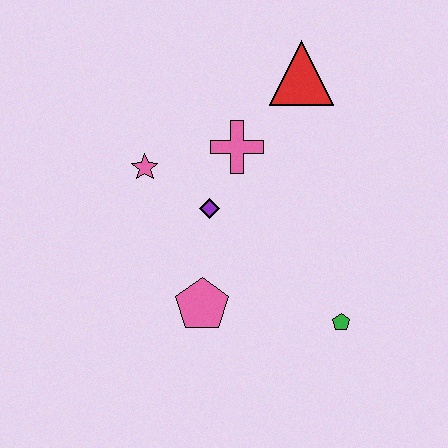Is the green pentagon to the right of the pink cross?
Yes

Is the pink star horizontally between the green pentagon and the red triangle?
No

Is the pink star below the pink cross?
Yes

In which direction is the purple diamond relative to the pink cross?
The purple diamond is below the pink cross.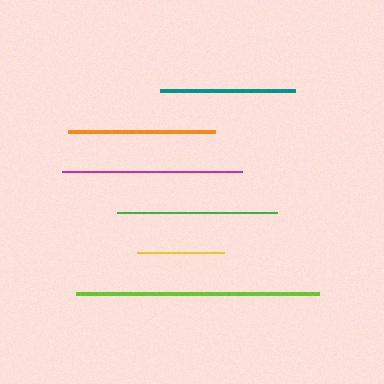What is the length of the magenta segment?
The magenta segment is approximately 180 pixels long.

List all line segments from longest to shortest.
From longest to shortest: lime, magenta, green, orange, teal, yellow.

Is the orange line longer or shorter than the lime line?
The lime line is longer than the orange line.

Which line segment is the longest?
The lime line is the longest at approximately 243 pixels.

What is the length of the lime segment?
The lime segment is approximately 243 pixels long.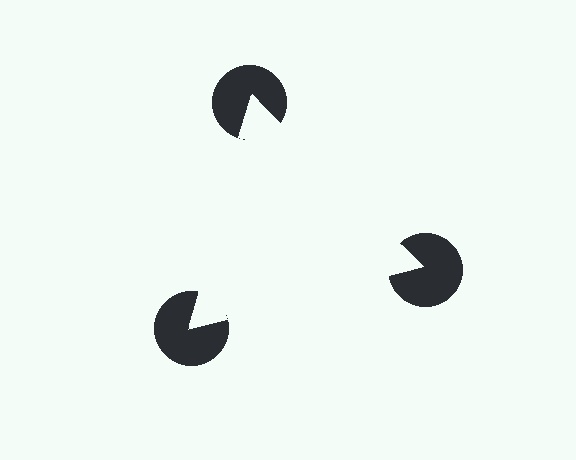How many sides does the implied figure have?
3 sides.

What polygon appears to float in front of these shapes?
An illusory triangle — its edges are inferred from the aligned wedge cuts in the pac-man discs, not physically drawn.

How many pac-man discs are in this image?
There are 3 — one at each vertex of the illusory triangle.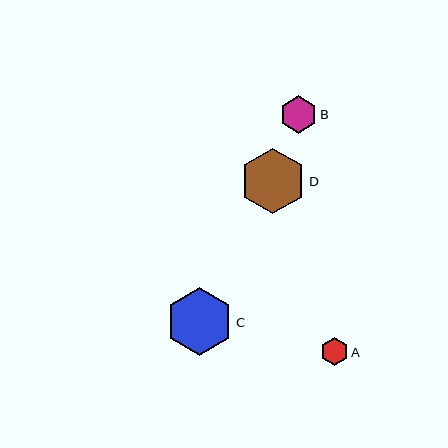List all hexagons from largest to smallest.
From largest to smallest: C, D, B, A.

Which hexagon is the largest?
Hexagon C is the largest with a size of approximately 67 pixels.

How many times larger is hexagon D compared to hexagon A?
Hexagon D is approximately 2.4 times the size of hexagon A.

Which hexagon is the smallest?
Hexagon A is the smallest with a size of approximately 28 pixels.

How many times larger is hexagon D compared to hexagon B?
Hexagon D is approximately 1.8 times the size of hexagon B.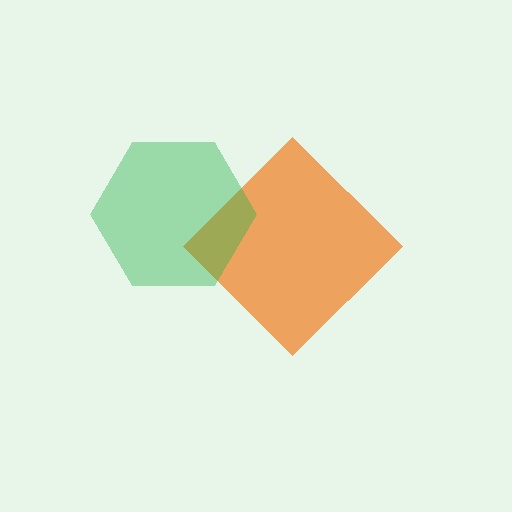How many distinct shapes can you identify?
There are 2 distinct shapes: an orange diamond, a green hexagon.